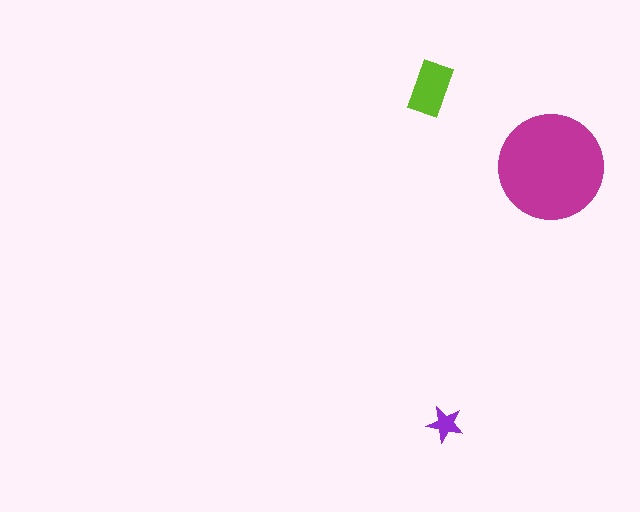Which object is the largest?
The magenta circle.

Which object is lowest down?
The purple star is bottommost.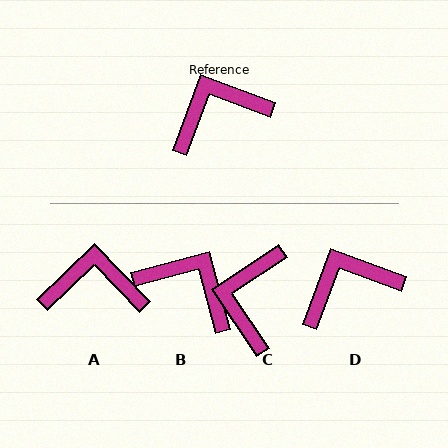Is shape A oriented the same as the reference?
No, it is off by about 26 degrees.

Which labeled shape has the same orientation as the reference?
D.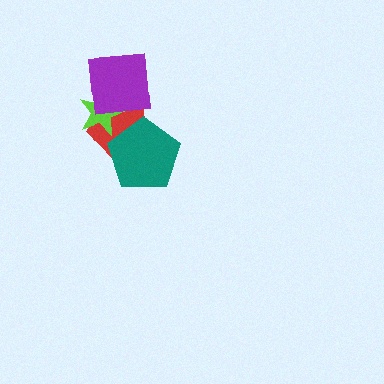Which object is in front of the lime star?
The purple square is in front of the lime star.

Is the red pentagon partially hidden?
Yes, it is partially covered by another shape.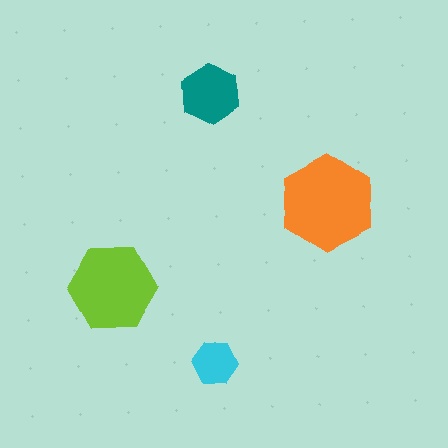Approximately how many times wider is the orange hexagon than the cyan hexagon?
About 2 times wider.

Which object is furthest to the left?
The lime hexagon is leftmost.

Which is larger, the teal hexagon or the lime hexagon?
The lime one.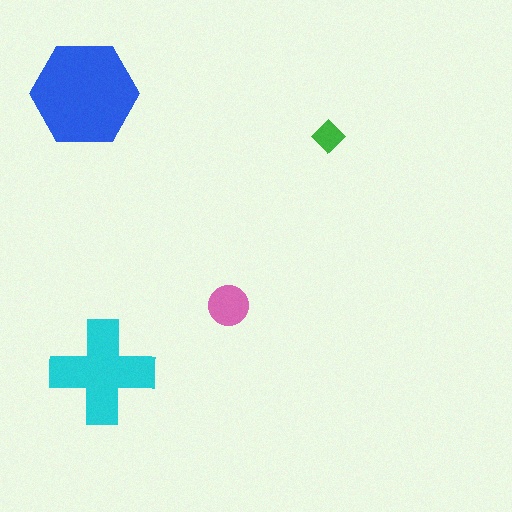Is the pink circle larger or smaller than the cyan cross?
Smaller.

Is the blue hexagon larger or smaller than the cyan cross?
Larger.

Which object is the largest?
The blue hexagon.